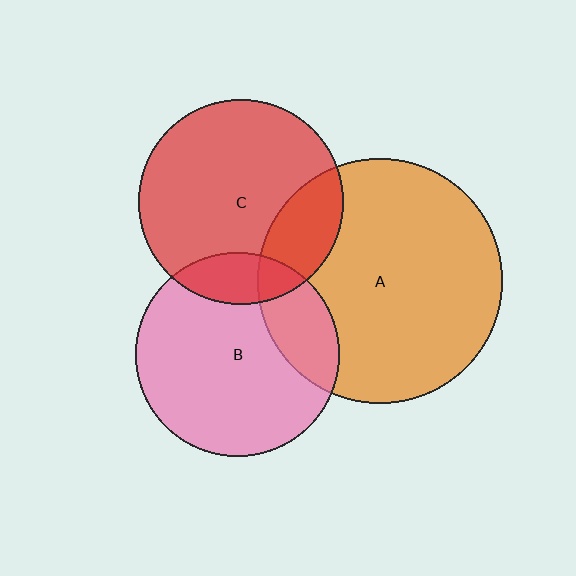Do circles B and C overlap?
Yes.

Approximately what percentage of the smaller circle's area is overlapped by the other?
Approximately 15%.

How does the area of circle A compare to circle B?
Approximately 1.4 times.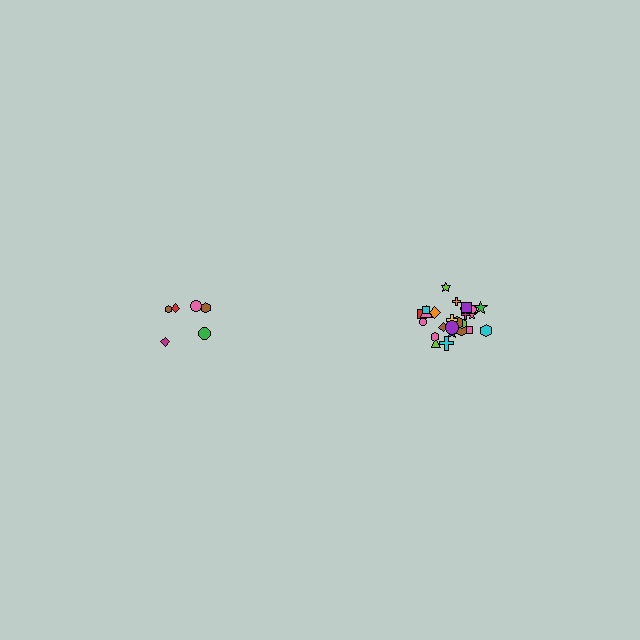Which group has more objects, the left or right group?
The right group.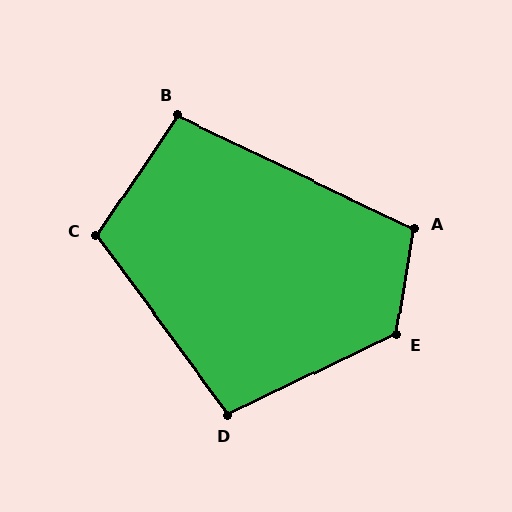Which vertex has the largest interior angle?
E, at approximately 125 degrees.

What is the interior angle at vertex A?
Approximately 106 degrees (obtuse).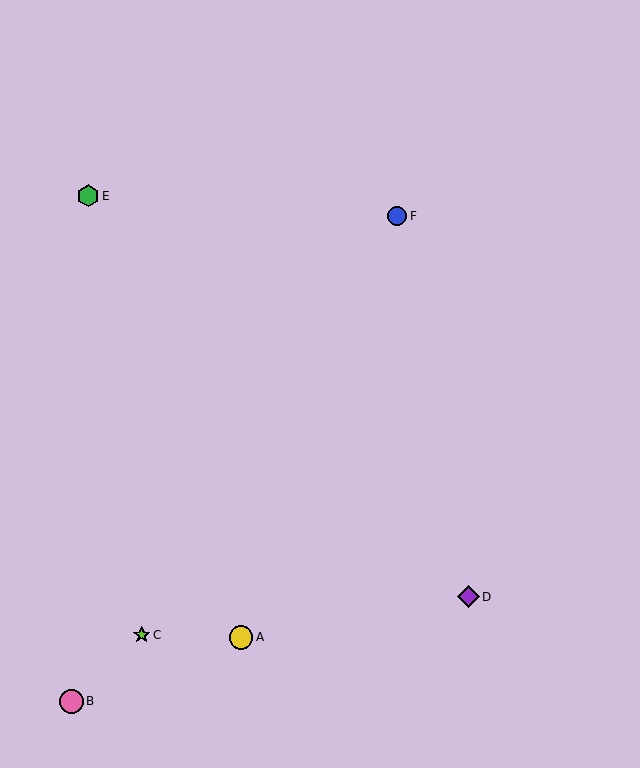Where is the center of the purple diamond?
The center of the purple diamond is at (468, 597).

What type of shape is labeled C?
Shape C is a lime star.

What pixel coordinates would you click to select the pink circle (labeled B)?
Click at (71, 701) to select the pink circle B.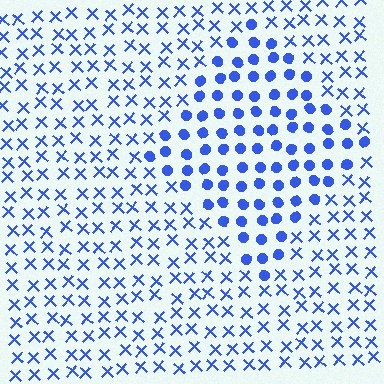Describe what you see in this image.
The image is filled with small blue elements arranged in a uniform grid. A diamond-shaped region contains circles, while the surrounding area contains X marks. The boundary is defined purely by the change in element shape.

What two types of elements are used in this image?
The image uses circles inside the diamond region and X marks outside it.